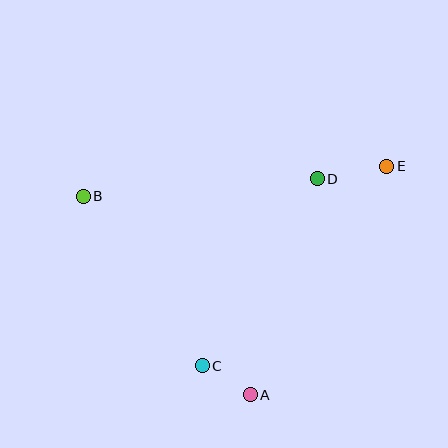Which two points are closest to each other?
Points A and C are closest to each other.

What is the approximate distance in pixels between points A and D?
The distance between A and D is approximately 226 pixels.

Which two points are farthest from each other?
Points B and E are farthest from each other.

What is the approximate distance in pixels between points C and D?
The distance between C and D is approximately 220 pixels.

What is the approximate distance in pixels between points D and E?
The distance between D and E is approximately 70 pixels.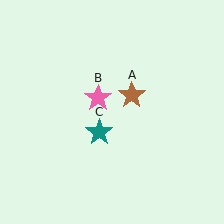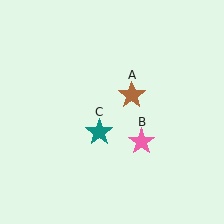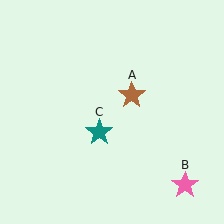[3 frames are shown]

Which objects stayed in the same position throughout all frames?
Brown star (object A) and teal star (object C) remained stationary.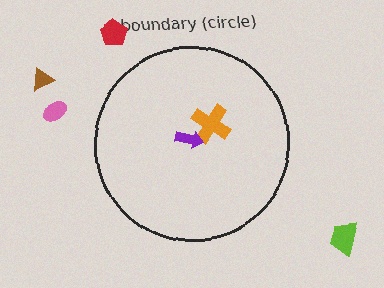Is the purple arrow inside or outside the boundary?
Inside.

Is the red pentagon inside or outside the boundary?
Outside.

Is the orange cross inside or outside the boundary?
Inside.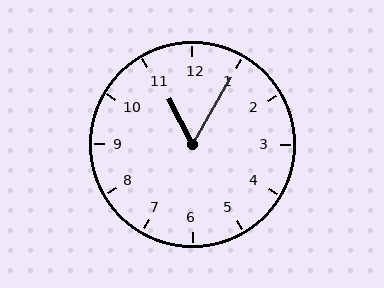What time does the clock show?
11:05.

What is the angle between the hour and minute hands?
Approximately 58 degrees.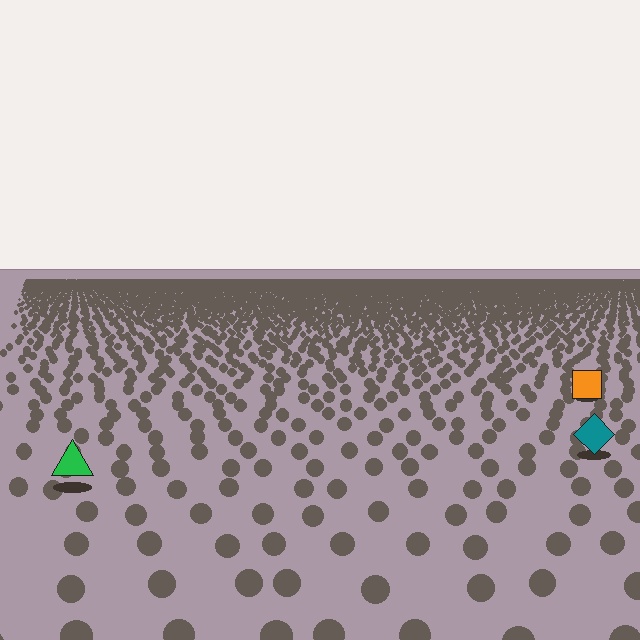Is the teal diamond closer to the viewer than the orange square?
Yes. The teal diamond is closer — you can tell from the texture gradient: the ground texture is coarser near it.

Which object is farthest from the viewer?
The orange square is farthest from the viewer. It appears smaller and the ground texture around it is denser.